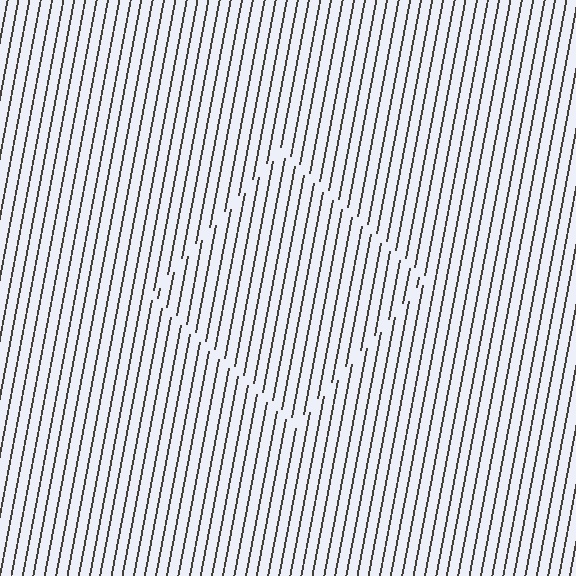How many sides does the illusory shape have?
4 sides — the line-ends trace a square.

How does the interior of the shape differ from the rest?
The interior of the shape contains the same grating, shifted by half a period — the contour is defined by the phase discontinuity where line-ends from the inner and outer gratings abut.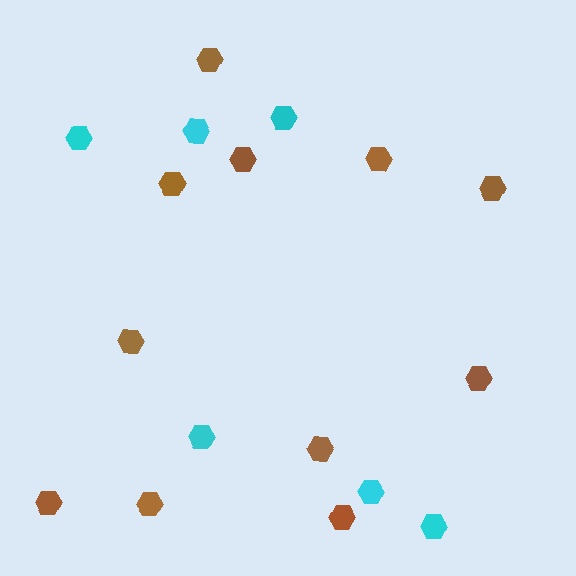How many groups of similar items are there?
There are 2 groups: one group of brown hexagons (11) and one group of cyan hexagons (6).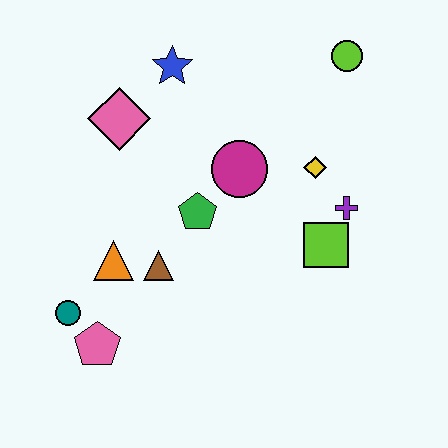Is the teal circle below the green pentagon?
Yes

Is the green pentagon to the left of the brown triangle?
No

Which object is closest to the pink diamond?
The blue star is closest to the pink diamond.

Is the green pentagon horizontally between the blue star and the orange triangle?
No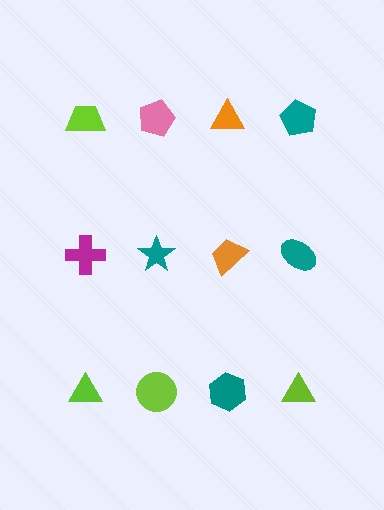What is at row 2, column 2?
A teal star.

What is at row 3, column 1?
A lime triangle.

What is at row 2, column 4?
A teal ellipse.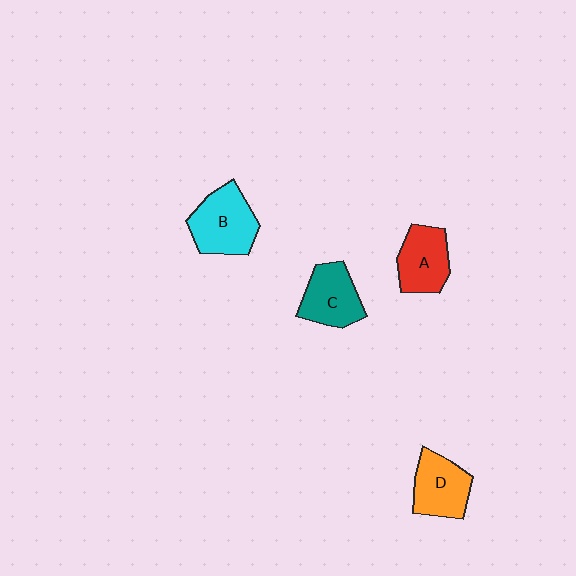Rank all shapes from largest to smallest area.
From largest to smallest: B (cyan), D (orange), C (teal), A (red).